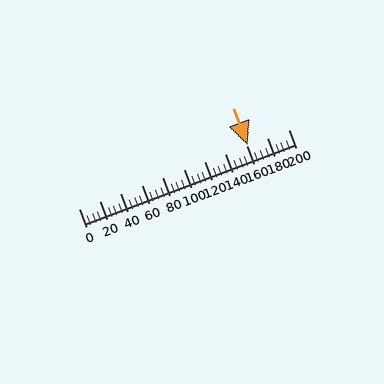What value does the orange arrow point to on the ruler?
The orange arrow points to approximately 161.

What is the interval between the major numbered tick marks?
The major tick marks are spaced 20 units apart.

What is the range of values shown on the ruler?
The ruler shows values from 0 to 200.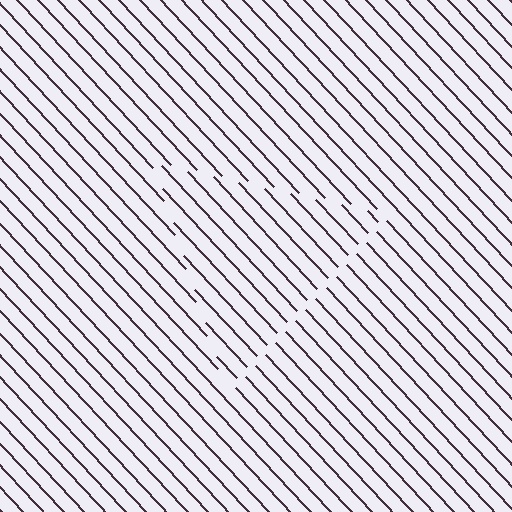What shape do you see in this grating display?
An illusory triangle. The interior of the shape contains the same grating, shifted by half a period — the contour is defined by the phase discontinuity where line-ends from the inner and outer gratings abut.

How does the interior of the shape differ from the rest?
The interior of the shape contains the same grating, shifted by half a period — the contour is defined by the phase discontinuity where line-ends from the inner and outer gratings abut.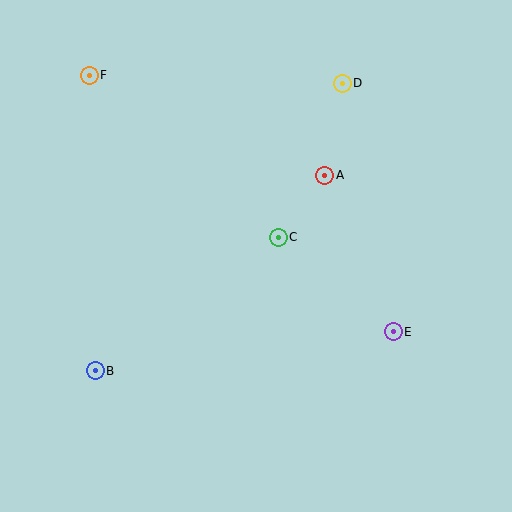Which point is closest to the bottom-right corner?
Point E is closest to the bottom-right corner.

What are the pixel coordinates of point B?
Point B is at (95, 371).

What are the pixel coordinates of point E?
Point E is at (393, 332).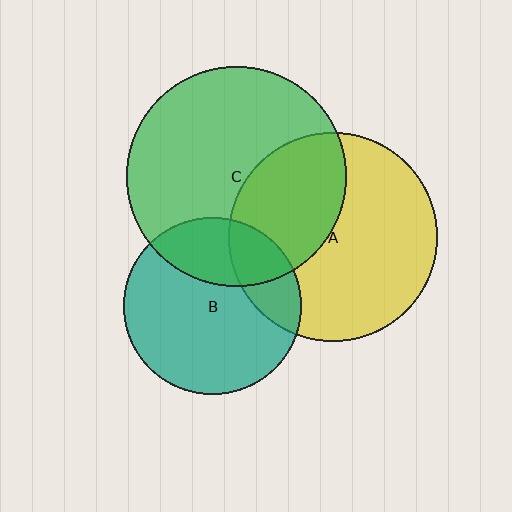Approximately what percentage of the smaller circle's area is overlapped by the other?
Approximately 35%.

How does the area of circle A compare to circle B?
Approximately 1.4 times.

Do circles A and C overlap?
Yes.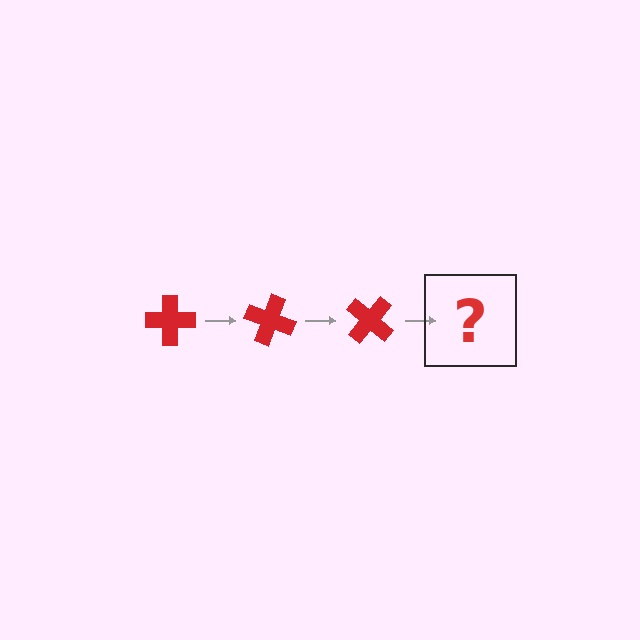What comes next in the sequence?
The next element should be a red cross rotated 60 degrees.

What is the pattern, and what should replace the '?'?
The pattern is that the cross rotates 20 degrees each step. The '?' should be a red cross rotated 60 degrees.